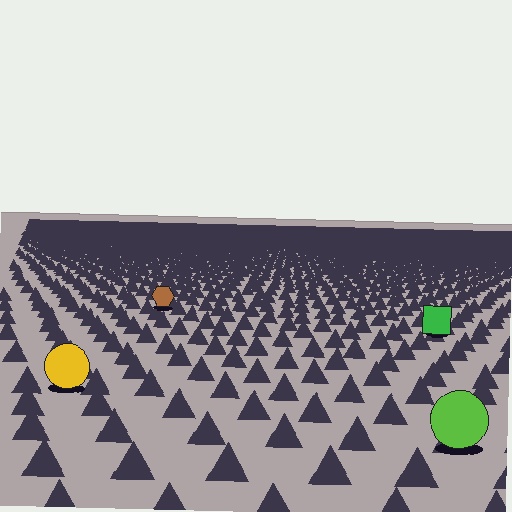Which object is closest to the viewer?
The lime circle is closest. The texture marks near it are larger and more spread out.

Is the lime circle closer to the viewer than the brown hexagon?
Yes. The lime circle is closer — you can tell from the texture gradient: the ground texture is coarser near it.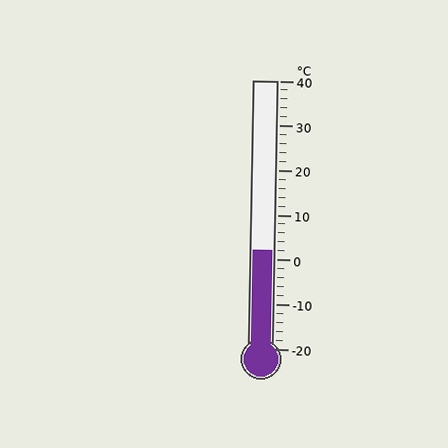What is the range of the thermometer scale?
The thermometer scale ranges from -20°C to 40°C.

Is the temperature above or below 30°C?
The temperature is below 30°C.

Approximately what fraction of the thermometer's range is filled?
The thermometer is filled to approximately 35% of its range.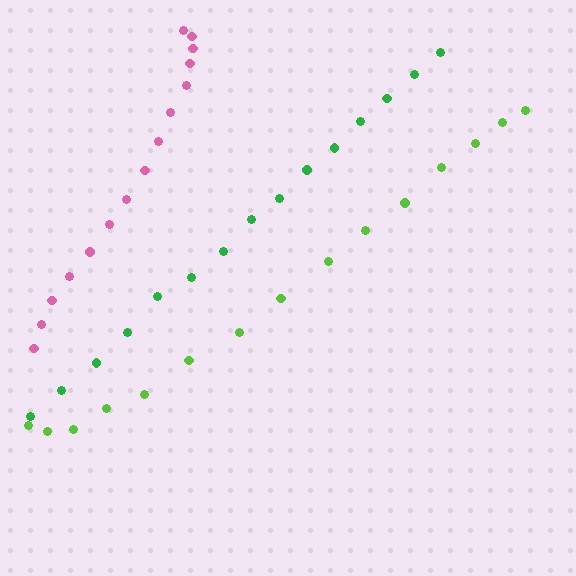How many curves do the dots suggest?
There are 3 distinct paths.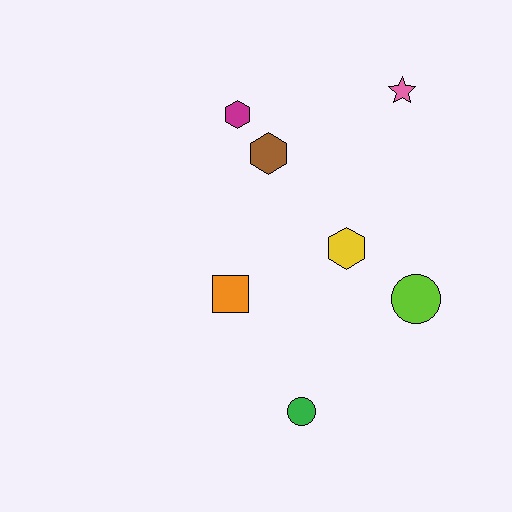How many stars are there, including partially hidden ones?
There is 1 star.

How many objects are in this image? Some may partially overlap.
There are 7 objects.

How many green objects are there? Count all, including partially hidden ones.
There is 1 green object.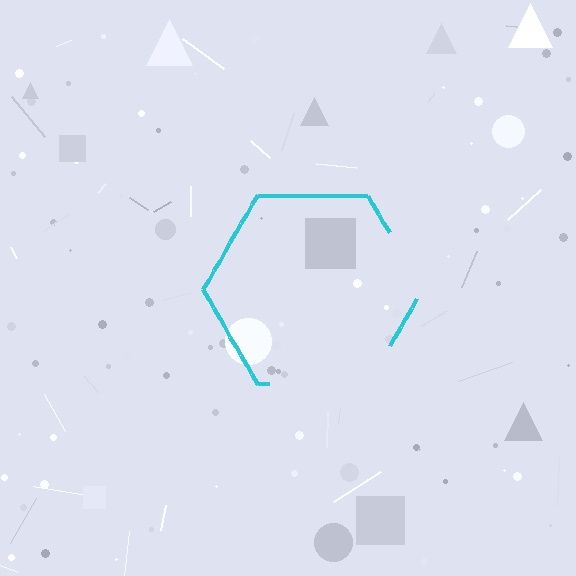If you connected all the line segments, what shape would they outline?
They would outline a hexagon.